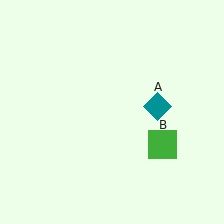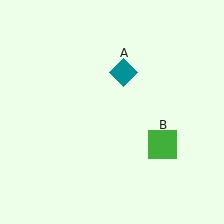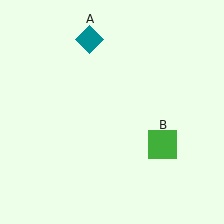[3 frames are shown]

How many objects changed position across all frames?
1 object changed position: teal diamond (object A).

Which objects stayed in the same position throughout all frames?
Green square (object B) remained stationary.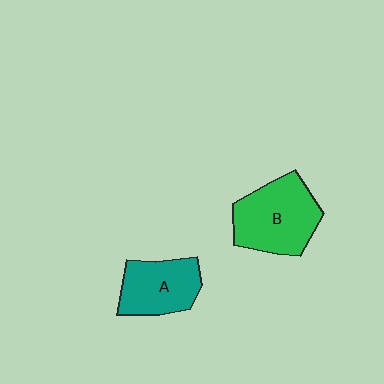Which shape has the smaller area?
Shape A (teal).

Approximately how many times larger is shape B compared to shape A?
Approximately 1.3 times.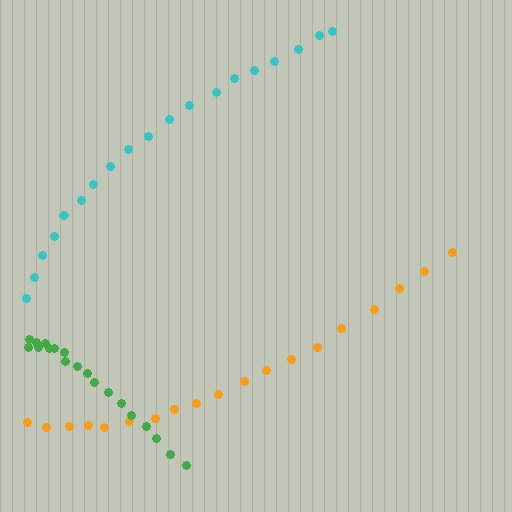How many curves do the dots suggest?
There are 3 distinct paths.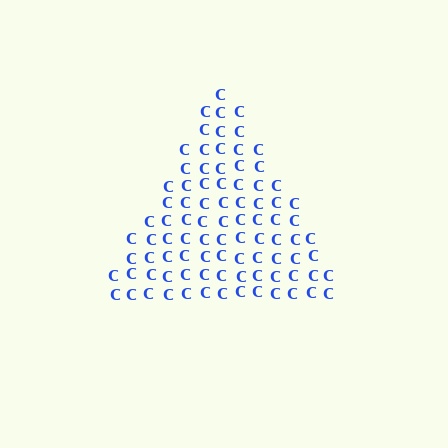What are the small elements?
The small elements are letter C's.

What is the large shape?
The large shape is a triangle.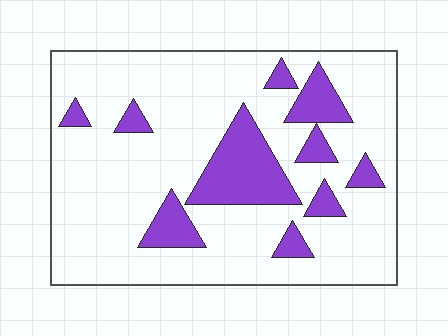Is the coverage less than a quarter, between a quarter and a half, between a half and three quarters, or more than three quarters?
Less than a quarter.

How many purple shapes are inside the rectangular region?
10.